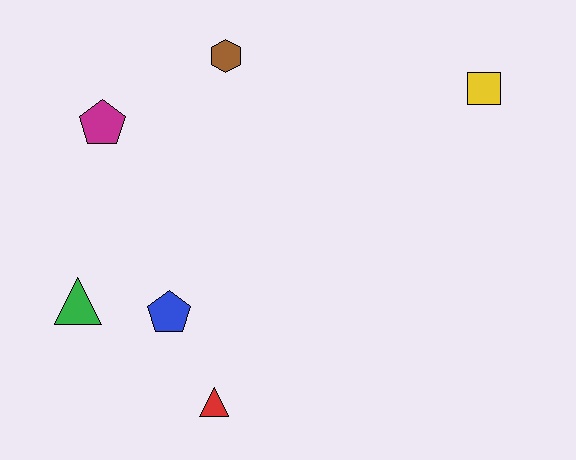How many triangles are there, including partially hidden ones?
There are 2 triangles.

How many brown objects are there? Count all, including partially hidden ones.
There is 1 brown object.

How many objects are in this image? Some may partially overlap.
There are 6 objects.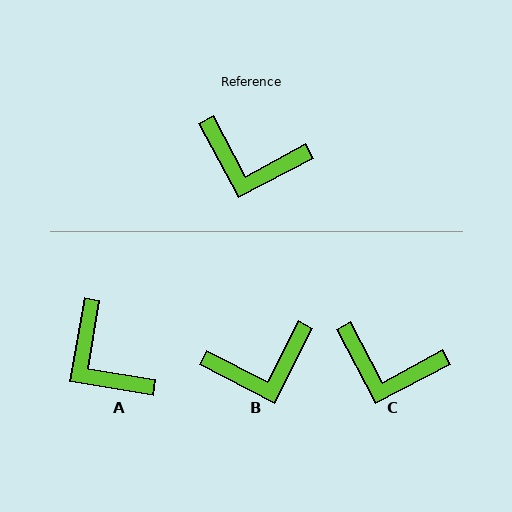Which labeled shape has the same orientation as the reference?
C.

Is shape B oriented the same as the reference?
No, it is off by about 35 degrees.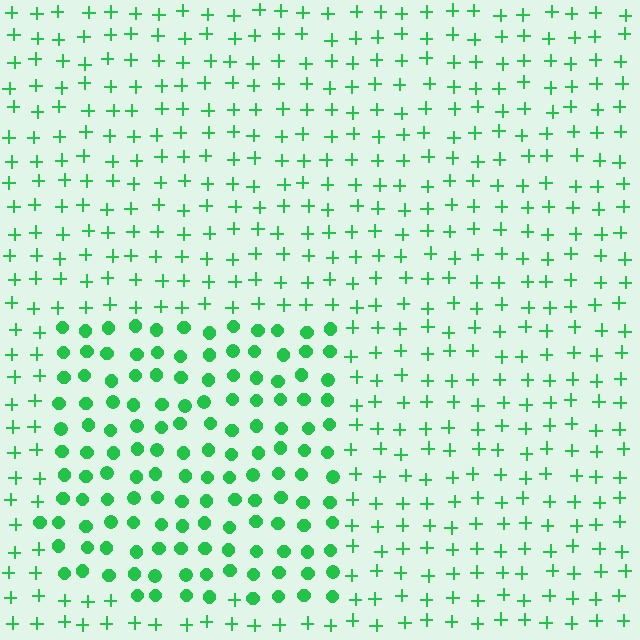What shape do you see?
I see a rectangle.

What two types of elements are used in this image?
The image uses circles inside the rectangle region and plus signs outside it.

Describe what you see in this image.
The image is filled with small green elements arranged in a uniform grid. A rectangle-shaped region contains circles, while the surrounding area contains plus signs. The boundary is defined purely by the change in element shape.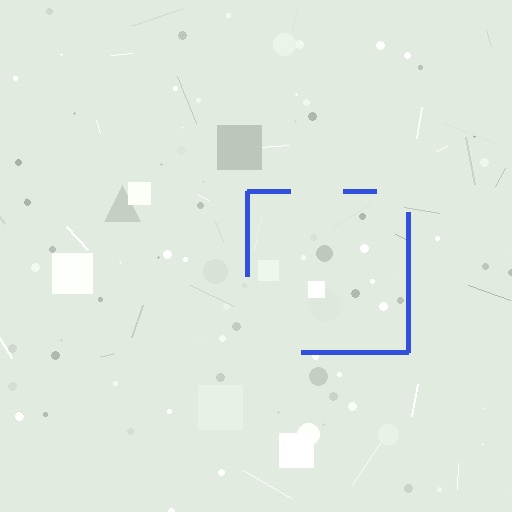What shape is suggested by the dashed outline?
The dashed outline suggests a square.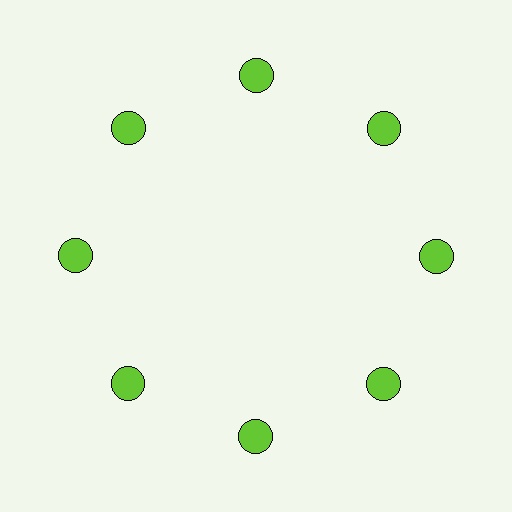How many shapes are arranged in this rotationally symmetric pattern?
There are 8 shapes, arranged in 8 groups of 1.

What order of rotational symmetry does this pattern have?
This pattern has 8-fold rotational symmetry.